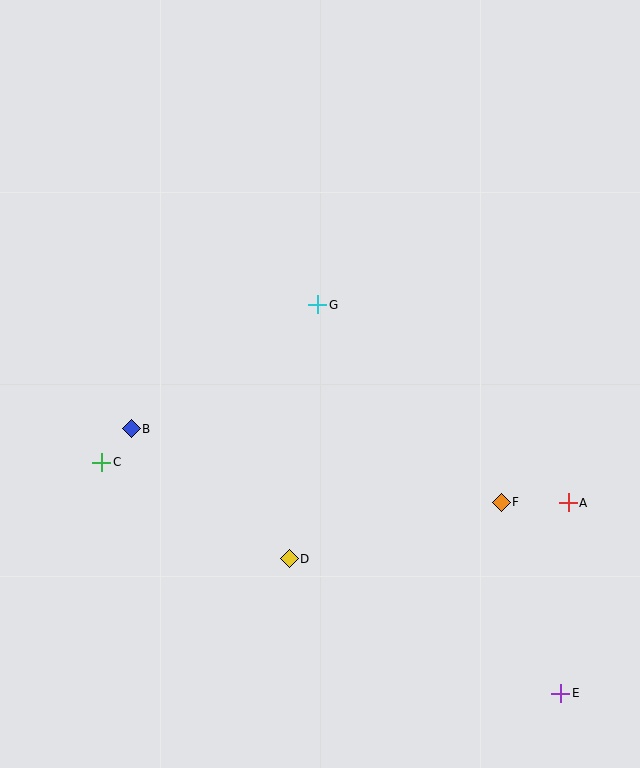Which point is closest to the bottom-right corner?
Point E is closest to the bottom-right corner.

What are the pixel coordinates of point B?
Point B is at (131, 429).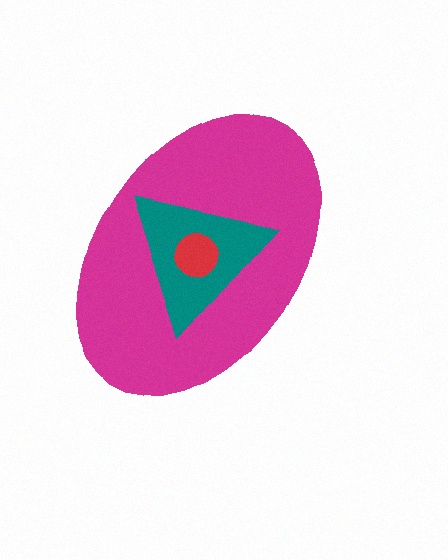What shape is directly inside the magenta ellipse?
The teal triangle.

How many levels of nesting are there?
3.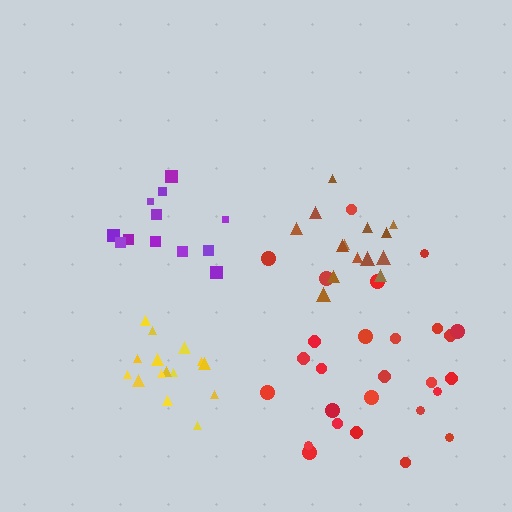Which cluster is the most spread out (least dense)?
Yellow.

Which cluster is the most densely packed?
Brown.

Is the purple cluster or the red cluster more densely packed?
Purple.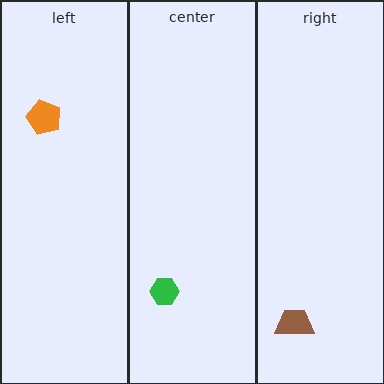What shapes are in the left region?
The orange pentagon.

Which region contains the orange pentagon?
The left region.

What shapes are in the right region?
The brown trapezoid.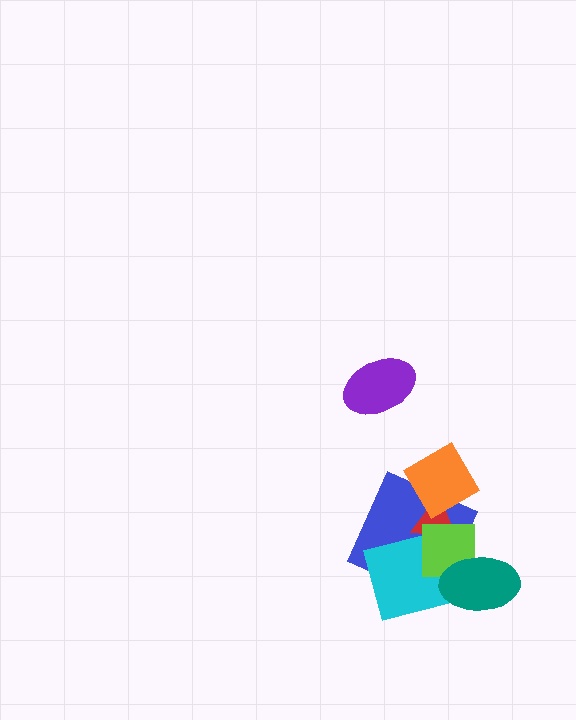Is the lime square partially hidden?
Yes, it is partially covered by another shape.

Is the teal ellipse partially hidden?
No, no other shape covers it.